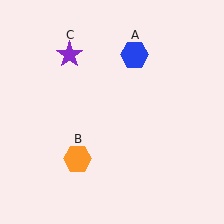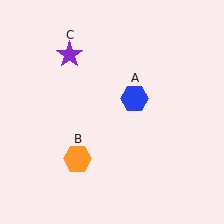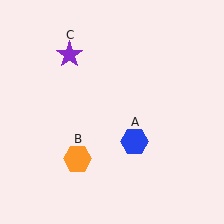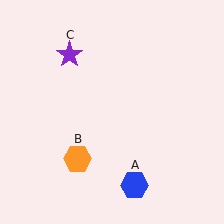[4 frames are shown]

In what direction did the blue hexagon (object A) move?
The blue hexagon (object A) moved down.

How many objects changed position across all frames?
1 object changed position: blue hexagon (object A).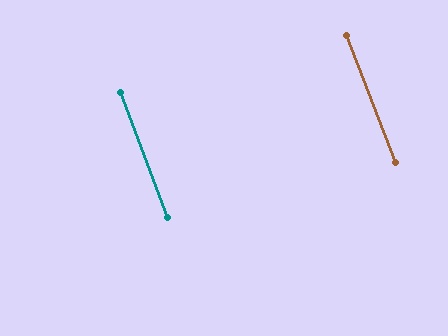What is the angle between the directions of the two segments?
Approximately 1 degree.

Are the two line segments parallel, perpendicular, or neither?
Parallel — their directions differ by only 1.1°.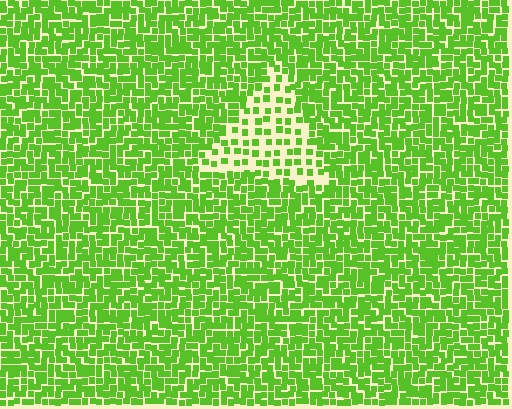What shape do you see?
I see a triangle.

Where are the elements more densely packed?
The elements are more densely packed outside the triangle boundary.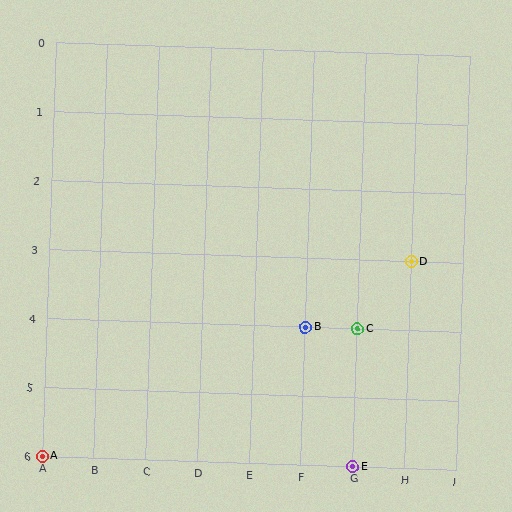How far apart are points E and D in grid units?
Points E and D are 1 column and 3 rows apart (about 3.2 grid units diagonally).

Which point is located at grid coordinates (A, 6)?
Point A is at (A, 6).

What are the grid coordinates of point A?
Point A is at grid coordinates (A, 6).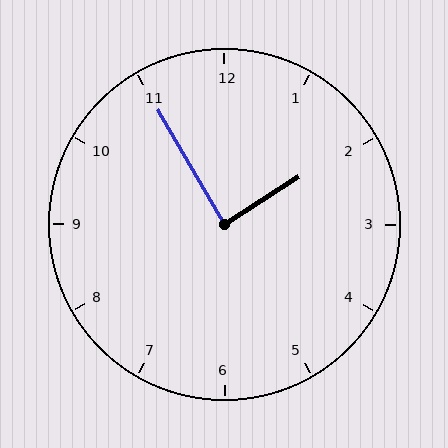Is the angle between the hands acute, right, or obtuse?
It is right.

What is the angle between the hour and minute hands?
Approximately 88 degrees.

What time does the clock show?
1:55.